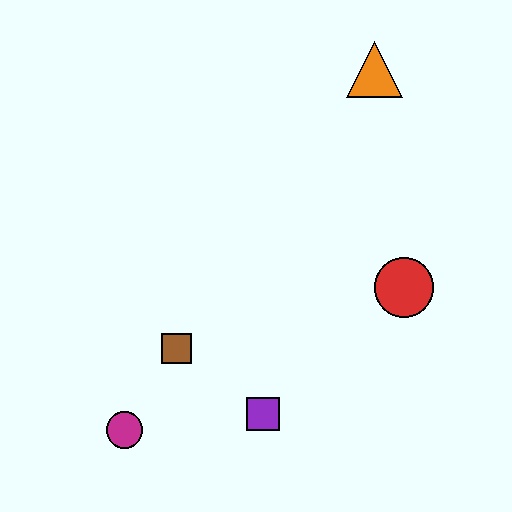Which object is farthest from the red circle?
The magenta circle is farthest from the red circle.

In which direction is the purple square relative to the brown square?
The purple square is to the right of the brown square.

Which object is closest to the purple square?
The brown square is closest to the purple square.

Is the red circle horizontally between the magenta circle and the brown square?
No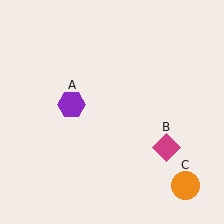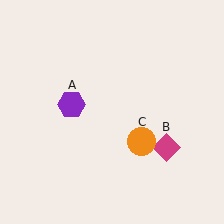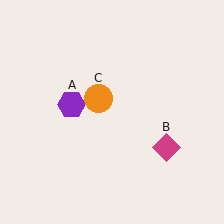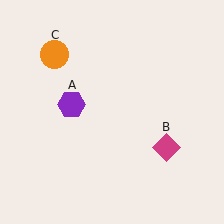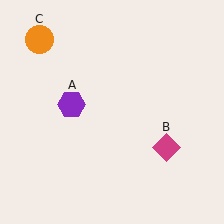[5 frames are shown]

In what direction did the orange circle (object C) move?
The orange circle (object C) moved up and to the left.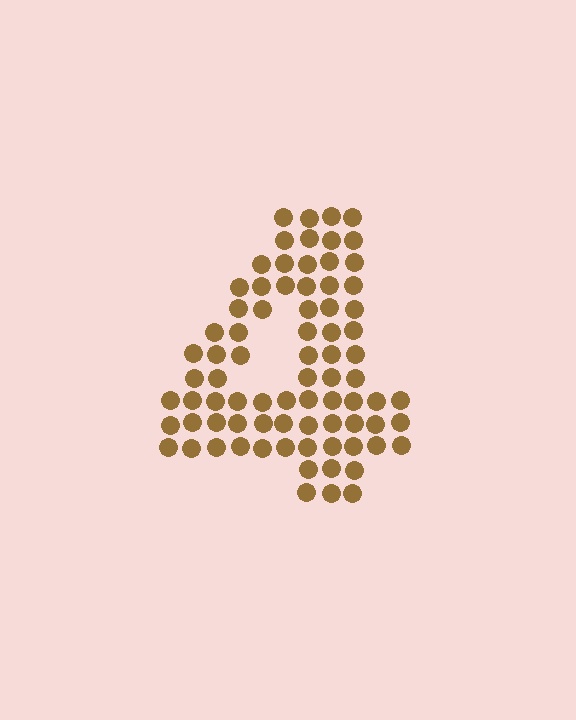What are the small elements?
The small elements are circles.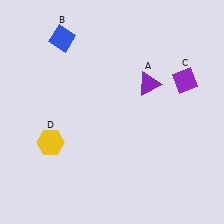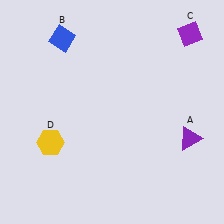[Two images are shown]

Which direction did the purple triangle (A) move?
The purple triangle (A) moved down.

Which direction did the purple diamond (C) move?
The purple diamond (C) moved up.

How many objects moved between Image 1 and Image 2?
2 objects moved between the two images.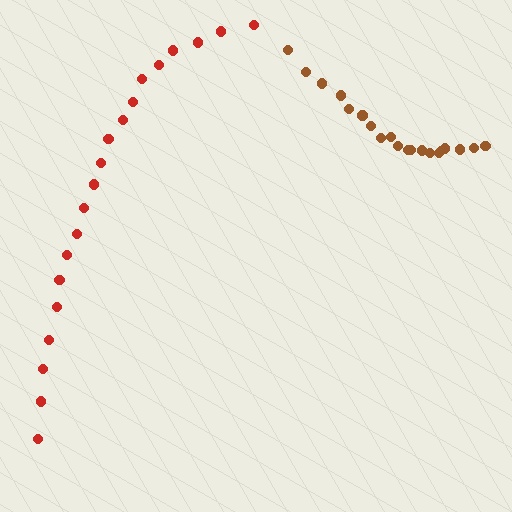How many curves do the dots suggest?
There are 2 distinct paths.